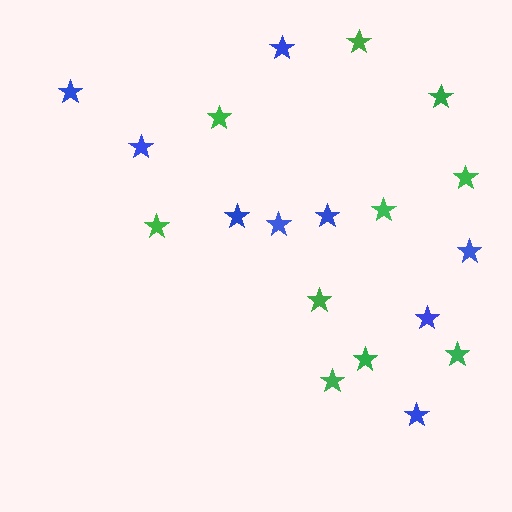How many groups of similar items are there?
There are 2 groups: one group of blue stars (9) and one group of green stars (10).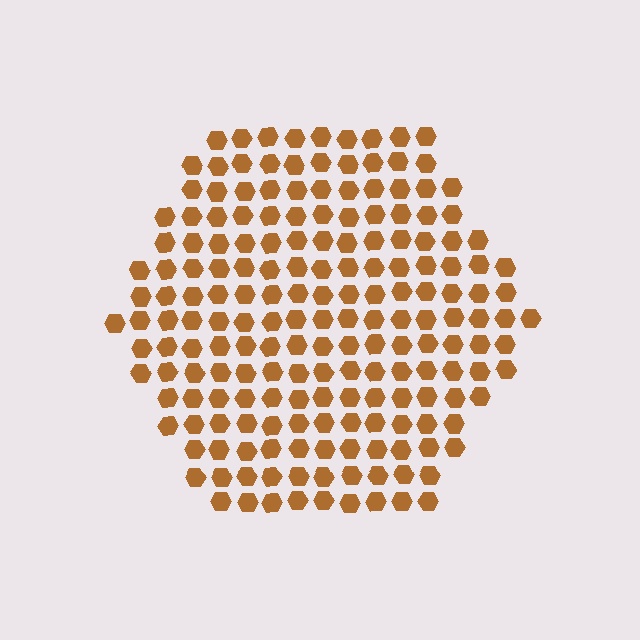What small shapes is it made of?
It is made of small hexagons.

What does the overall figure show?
The overall figure shows a hexagon.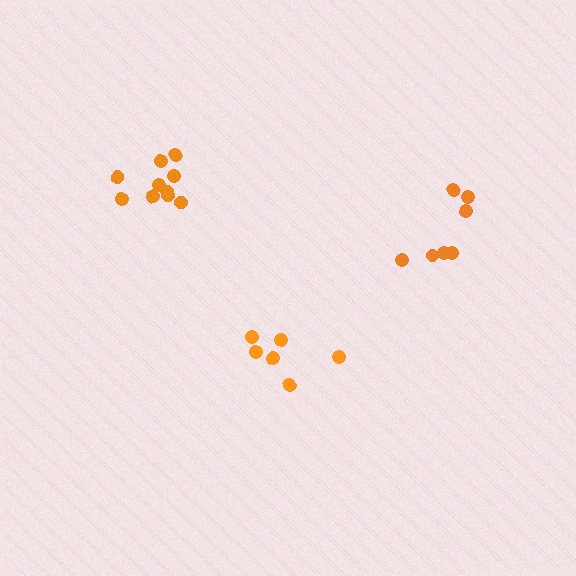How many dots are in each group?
Group 1: 10 dots, Group 2: 6 dots, Group 3: 7 dots (23 total).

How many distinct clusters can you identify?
There are 3 distinct clusters.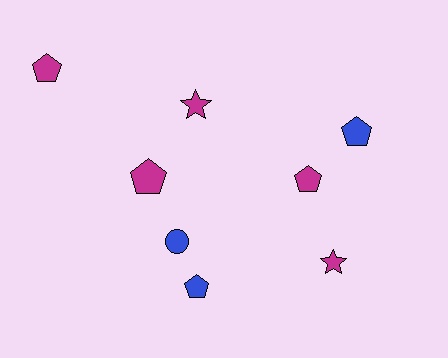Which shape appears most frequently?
Pentagon, with 5 objects.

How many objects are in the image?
There are 8 objects.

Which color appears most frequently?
Magenta, with 5 objects.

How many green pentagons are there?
There are no green pentagons.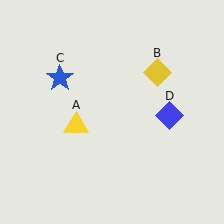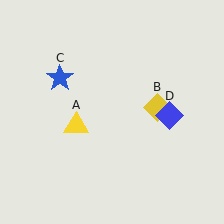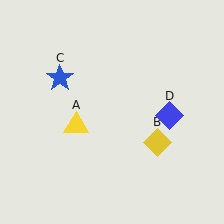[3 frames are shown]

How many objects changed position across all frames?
1 object changed position: yellow diamond (object B).